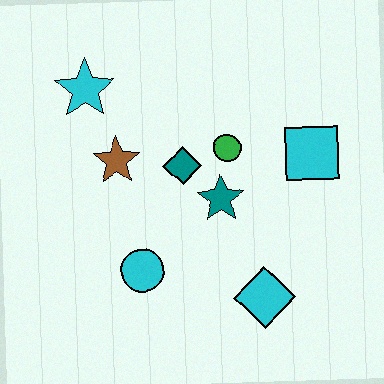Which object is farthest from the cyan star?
The cyan diamond is farthest from the cyan star.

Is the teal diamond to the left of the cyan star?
No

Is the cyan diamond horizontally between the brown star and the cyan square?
Yes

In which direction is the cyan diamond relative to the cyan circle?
The cyan diamond is to the right of the cyan circle.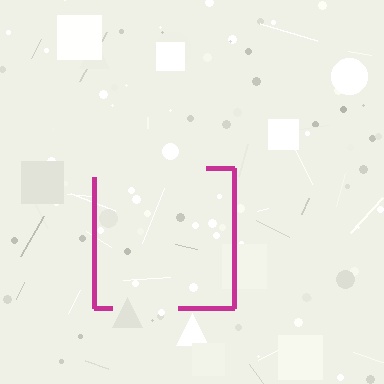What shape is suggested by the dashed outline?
The dashed outline suggests a square.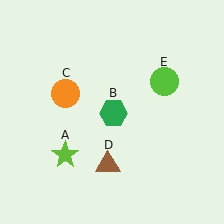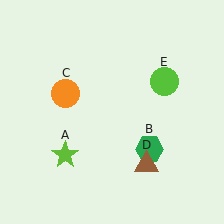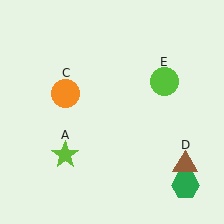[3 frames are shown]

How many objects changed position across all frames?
2 objects changed position: green hexagon (object B), brown triangle (object D).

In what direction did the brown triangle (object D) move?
The brown triangle (object D) moved right.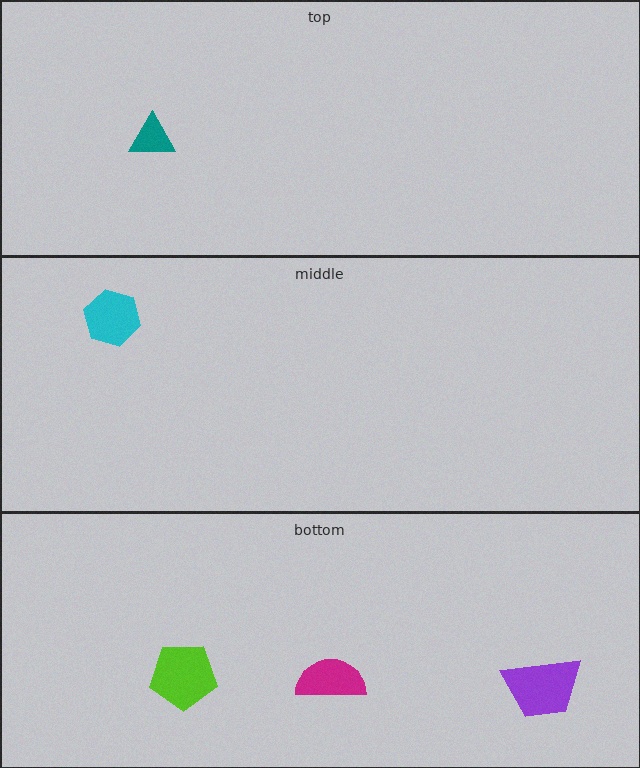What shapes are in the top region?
The teal triangle.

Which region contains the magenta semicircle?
The bottom region.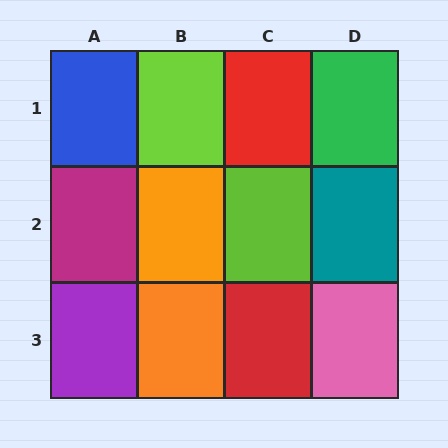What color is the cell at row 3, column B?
Orange.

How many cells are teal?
1 cell is teal.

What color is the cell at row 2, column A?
Magenta.